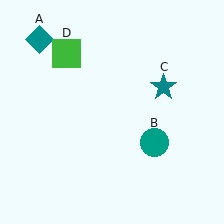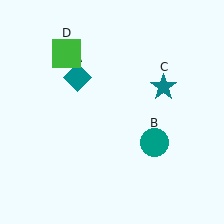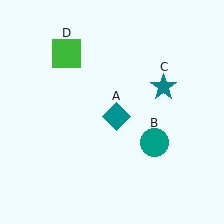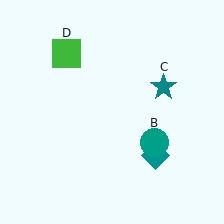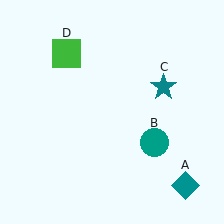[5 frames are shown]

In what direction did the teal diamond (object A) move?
The teal diamond (object A) moved down and to the right.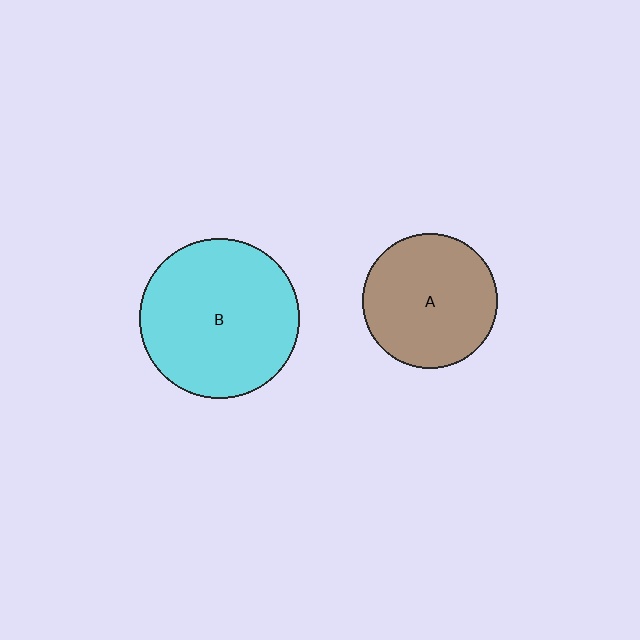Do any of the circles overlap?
No, none of the circles overlap.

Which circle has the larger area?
Circle B (cyan).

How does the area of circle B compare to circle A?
Approximately 1.4 times.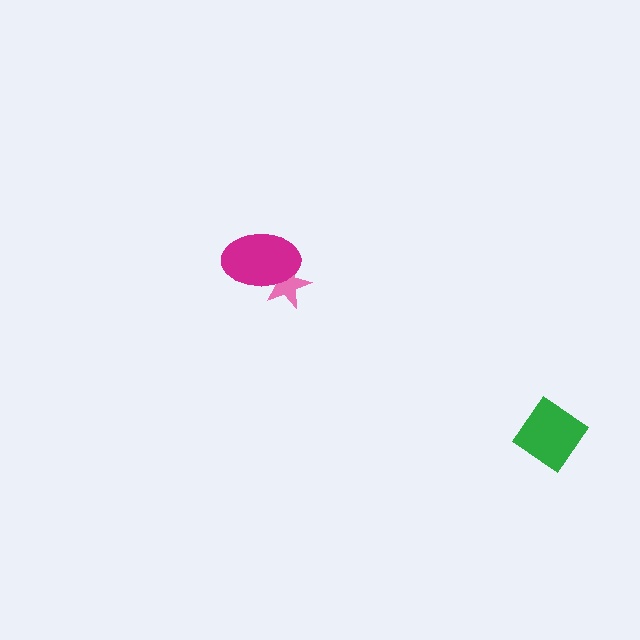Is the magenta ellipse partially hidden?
No, no other shape covers it.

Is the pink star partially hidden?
Yes, it is partially covered by another shape.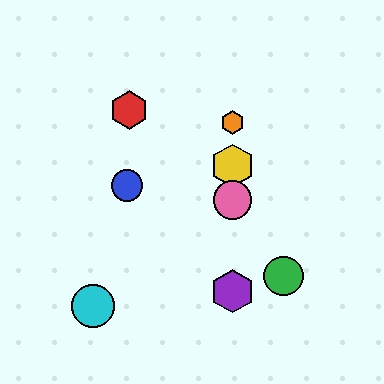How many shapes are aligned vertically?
4 shapes (the yellow hexagon, the purple hexagon, the orange hexagon, the pink circle) are aligned vertically.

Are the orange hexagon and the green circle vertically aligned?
No, the orange hexagon is at x≈232 and the green circle is at x≈283.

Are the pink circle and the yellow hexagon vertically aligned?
Yes, both are at x≈232.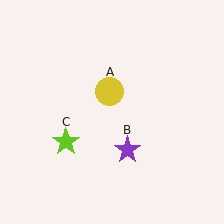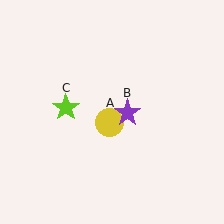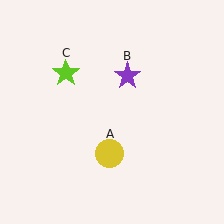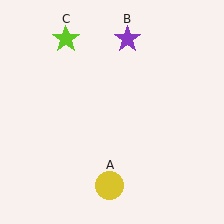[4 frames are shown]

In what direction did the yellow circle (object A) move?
The yellow circle (object A) moved down.